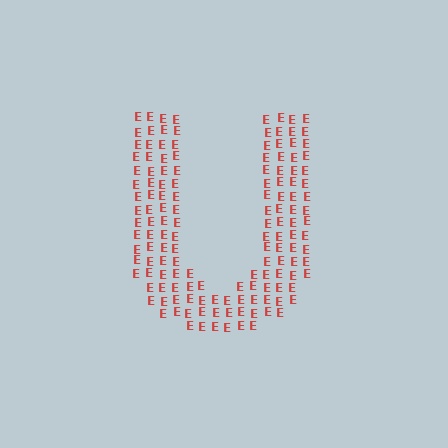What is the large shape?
The large shape is the letter U.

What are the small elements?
The small elements are letter E's.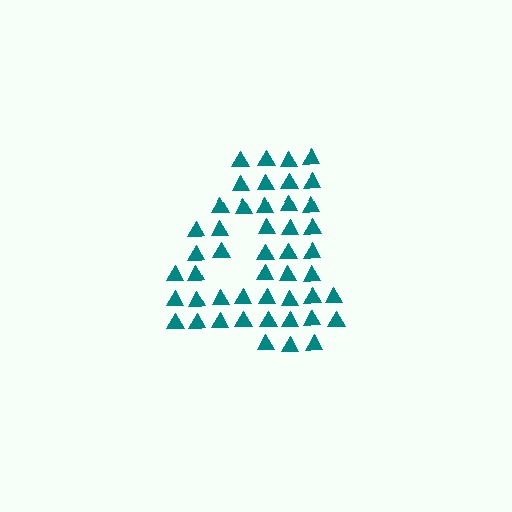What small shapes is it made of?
It is made of small triangles.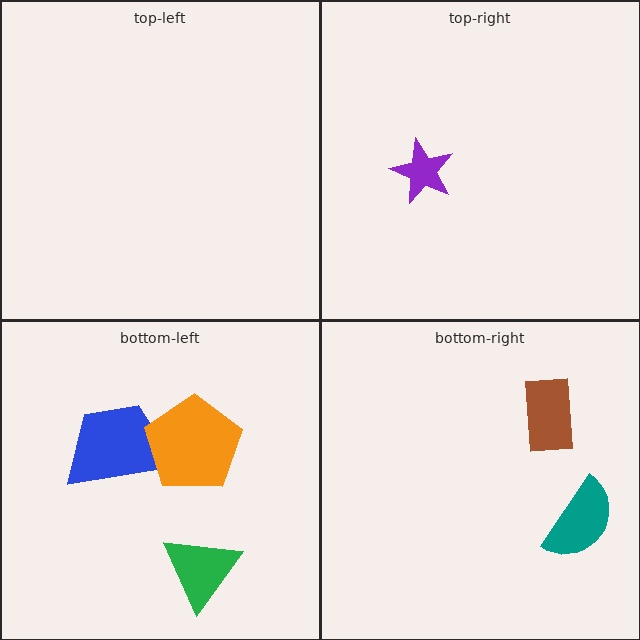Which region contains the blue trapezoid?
The bottom-left region.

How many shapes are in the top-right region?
1.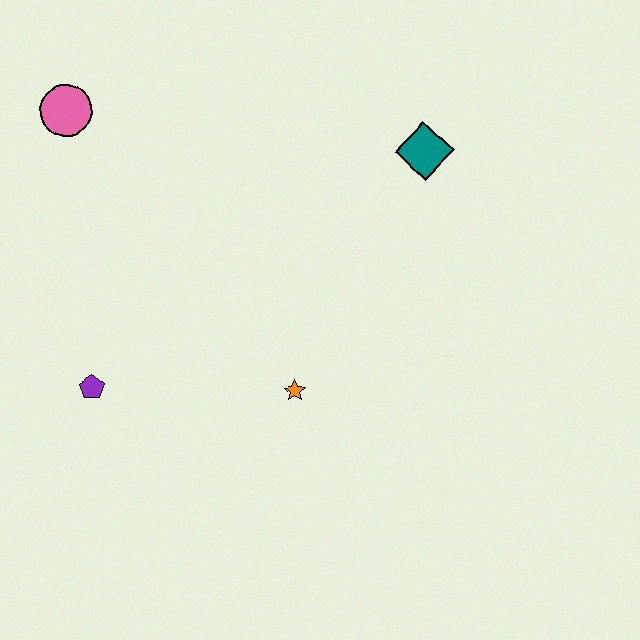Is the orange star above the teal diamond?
No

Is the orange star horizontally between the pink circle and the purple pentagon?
No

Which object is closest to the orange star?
The purple pentagon is closest to the orange star.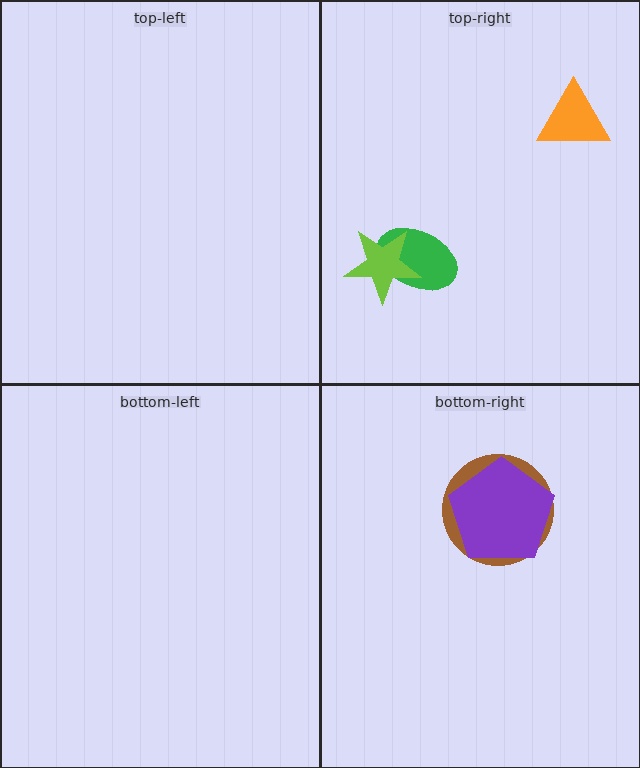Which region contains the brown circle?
The bottom-right region.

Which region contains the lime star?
The top-right region.